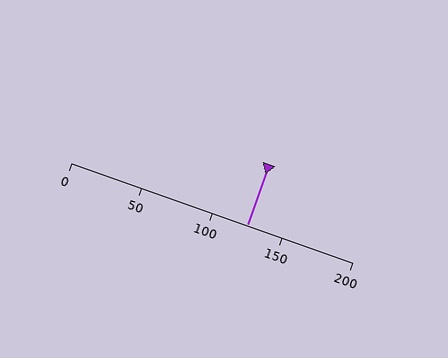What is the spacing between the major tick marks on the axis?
The major ticks are spaced 50 apart.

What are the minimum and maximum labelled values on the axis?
The axis runs from 0 to 200.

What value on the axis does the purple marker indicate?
The marker indicates approximately 125.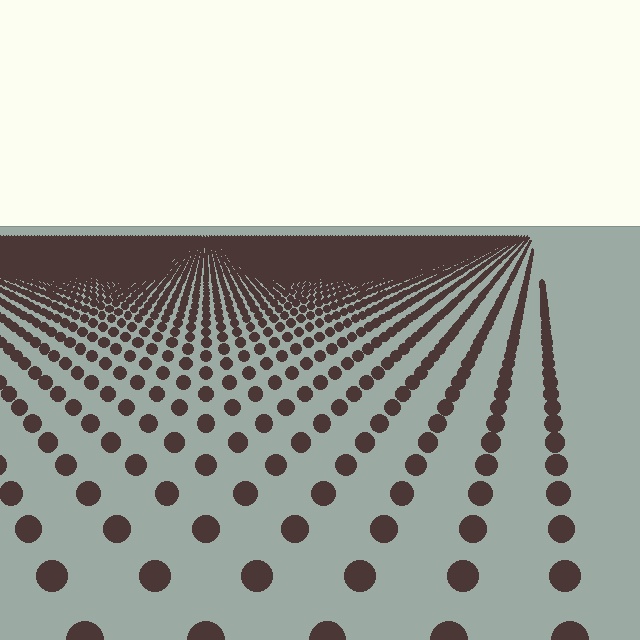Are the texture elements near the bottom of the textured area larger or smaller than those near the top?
Larger. Near the bottom, elements are closer to the viewer and appear at a bigger on-screen size.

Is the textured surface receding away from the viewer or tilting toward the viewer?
The surface is receding away from the viewer. Texture elements get smaller and denser toward the top.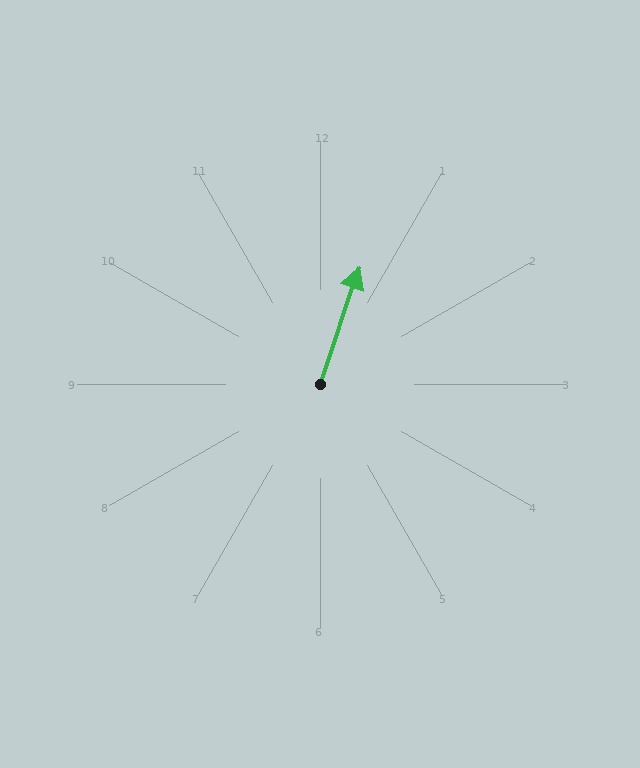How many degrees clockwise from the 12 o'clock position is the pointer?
Approximately 18 degrees.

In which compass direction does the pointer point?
North.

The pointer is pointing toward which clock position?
Roughly 1 o'clock.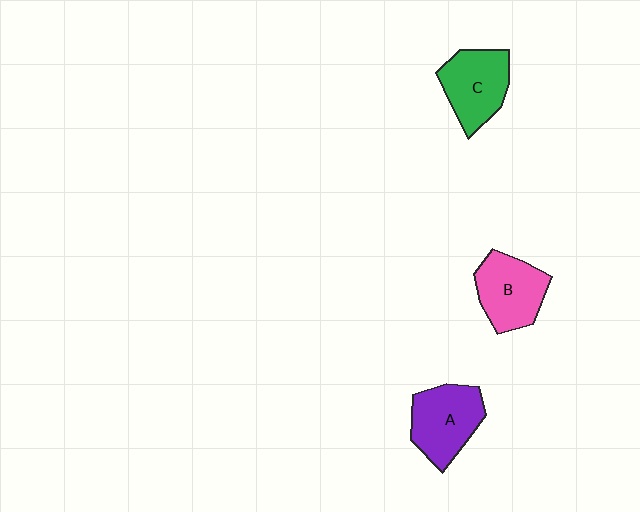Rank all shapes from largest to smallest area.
From largest to smallest: A (purple), C (green), B (pink).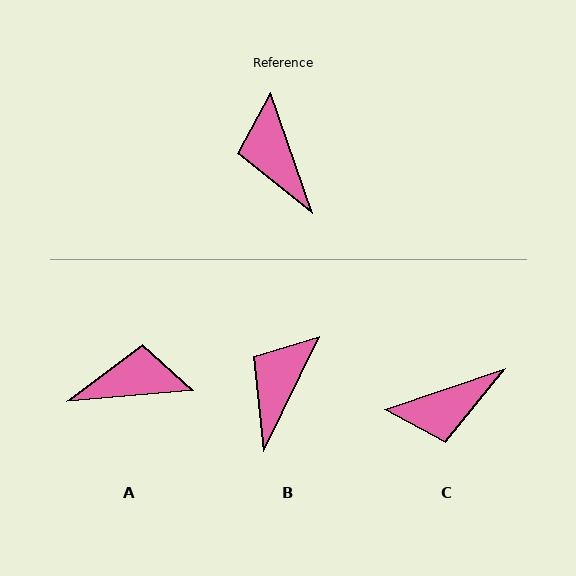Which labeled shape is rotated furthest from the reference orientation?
A, about 104 degrees away.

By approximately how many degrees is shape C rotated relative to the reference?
Approximately 90 degrees counter-clockwise.